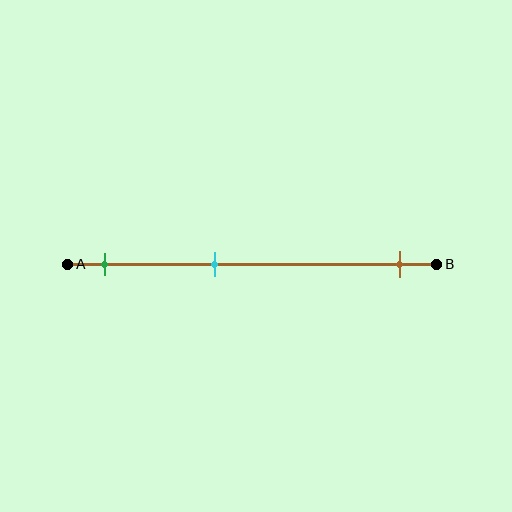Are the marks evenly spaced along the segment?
No, the marks are not evenly spaced.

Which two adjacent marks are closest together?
The green and cyan marks are the closest adjacent pair.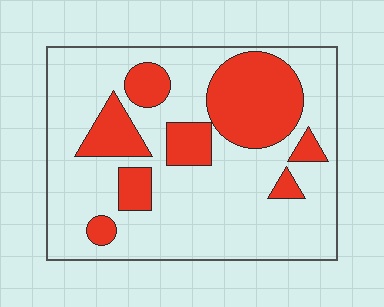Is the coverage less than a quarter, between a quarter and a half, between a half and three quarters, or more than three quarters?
Between a quarter and a half.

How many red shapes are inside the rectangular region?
8.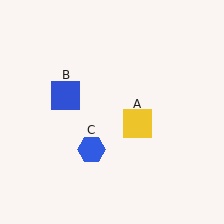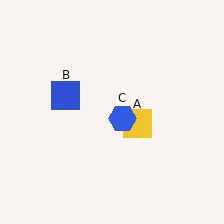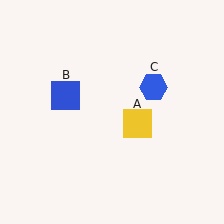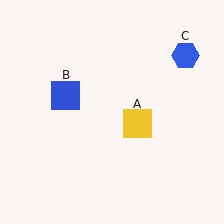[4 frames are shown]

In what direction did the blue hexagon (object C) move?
The blue hexagon (object C) moved up and to the right.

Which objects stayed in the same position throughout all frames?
Yellow square (object A) and blue square (object B) remained stationary.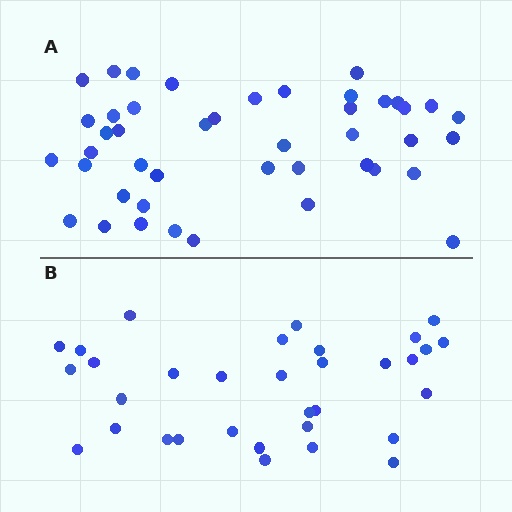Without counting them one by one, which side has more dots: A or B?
Region A (the top region) has more dots.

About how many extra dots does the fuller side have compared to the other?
Region A has roughly 12 or so more dots than region B.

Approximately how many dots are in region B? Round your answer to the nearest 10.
About 30 dots. (The exact count is 33, which rounds to 30.)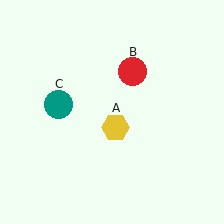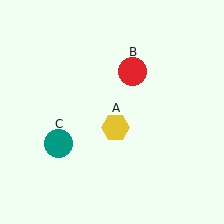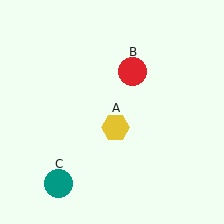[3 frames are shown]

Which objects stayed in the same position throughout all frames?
Yellow hexagon (object A) and red circle (object B) remained stationary.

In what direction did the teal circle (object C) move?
The teal circle (object C) moved down.